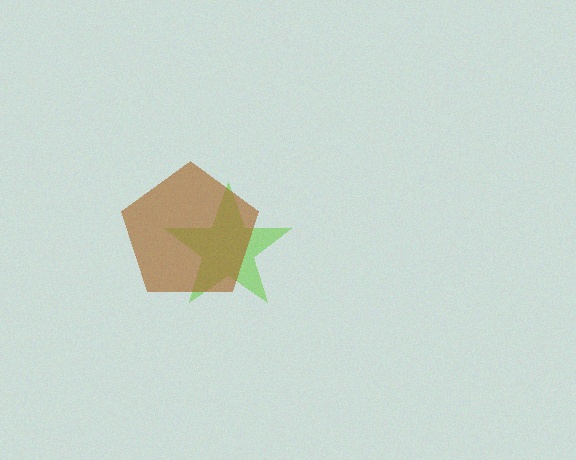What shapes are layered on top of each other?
The layered shapes are: a lime star, a brown pentagon.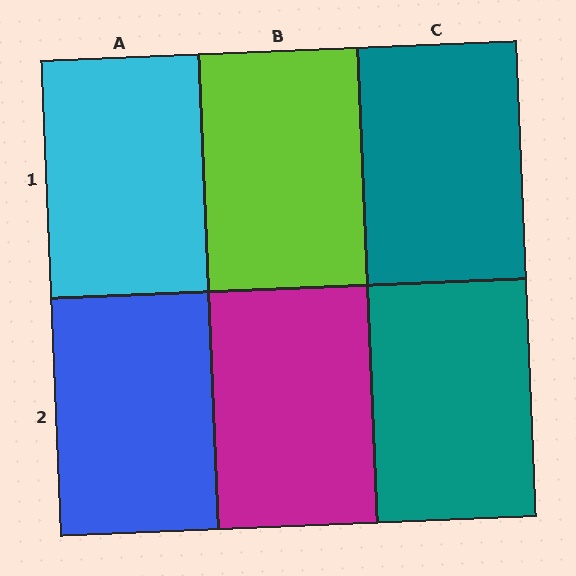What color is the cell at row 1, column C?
Teal.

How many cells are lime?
1 cell is lime.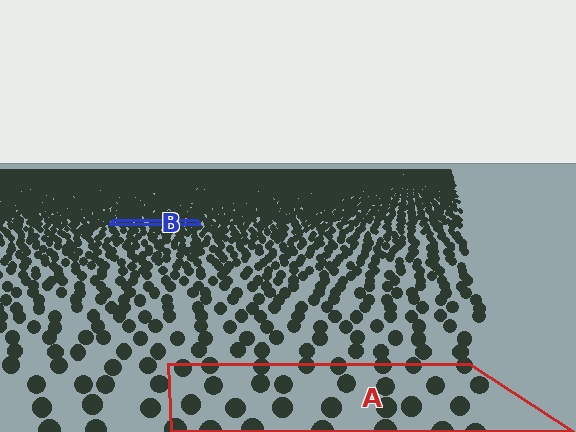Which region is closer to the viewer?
Region A is closer. The texture elements there are larger and more spread out.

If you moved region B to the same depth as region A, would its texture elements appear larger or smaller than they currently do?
They would appear larger. At a closer depth, the same texture elements are projected at a bigger on-screen size.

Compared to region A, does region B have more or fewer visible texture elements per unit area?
Region B has more texture elements per unit area — they are packed more densely because it is farther away.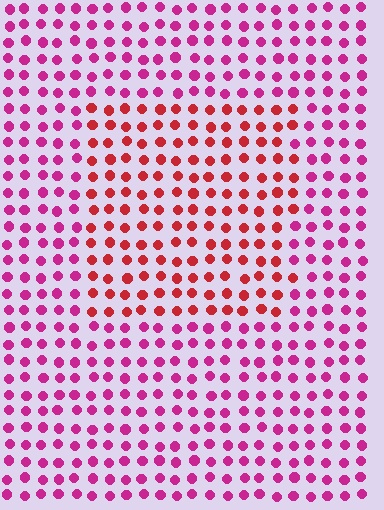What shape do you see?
I see a rectangle.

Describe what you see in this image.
The image is filled with small magenta elements in a uniform arrangement. A rectangle-shaped region is visible where the elements are tinted to a slightly different hue, forming a subtle color boundary.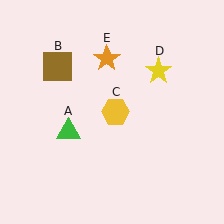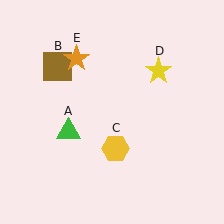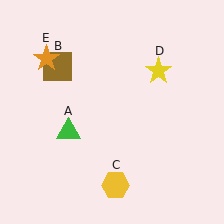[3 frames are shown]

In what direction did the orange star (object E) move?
The orange star (object E) moved left.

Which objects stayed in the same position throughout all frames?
Green triangle (object A) and brown square (object B) and yellow star (object D) remained stationary.